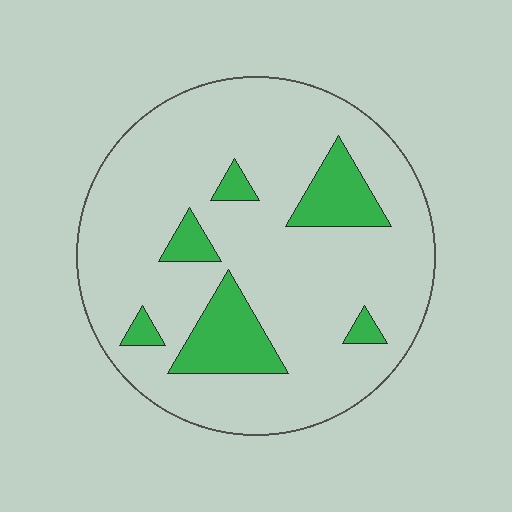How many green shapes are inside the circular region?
6.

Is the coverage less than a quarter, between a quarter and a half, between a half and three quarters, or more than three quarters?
Less than a quarter.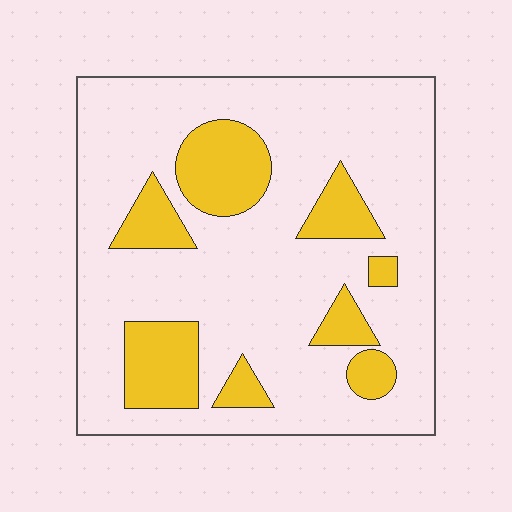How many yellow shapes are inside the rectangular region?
8.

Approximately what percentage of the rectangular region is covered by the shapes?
Approximately 20%.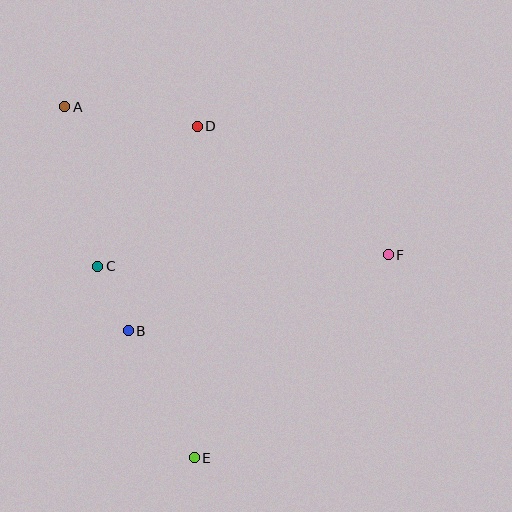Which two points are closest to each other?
Points B and C are closest to each other.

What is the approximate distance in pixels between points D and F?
The distance between D and F is approximately 230 pixels.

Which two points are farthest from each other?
Points A and E are farthest from each other.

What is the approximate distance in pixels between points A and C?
The distance between A and C is approximately 163 pixels.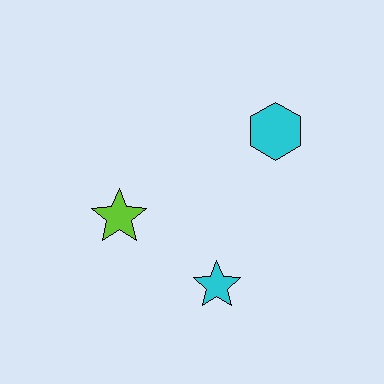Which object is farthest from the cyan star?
The cyan hexagon is farthest from the cyan star.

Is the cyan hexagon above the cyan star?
Yes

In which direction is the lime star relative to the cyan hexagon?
The lime star is to the left of the cyan hexagon.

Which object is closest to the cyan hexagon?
The cyan star is closest to the cyan hexagon.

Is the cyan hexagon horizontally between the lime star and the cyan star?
No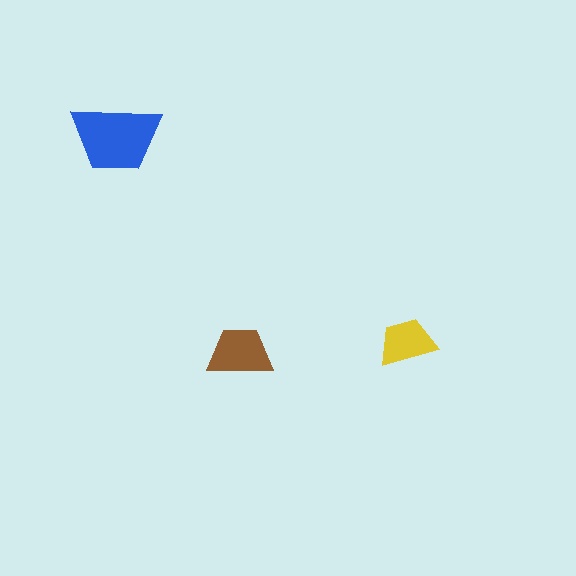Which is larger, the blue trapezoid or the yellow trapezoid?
The blue one.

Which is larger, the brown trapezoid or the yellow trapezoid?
The brown one.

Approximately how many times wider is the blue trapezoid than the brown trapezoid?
About 1.5 times wider.